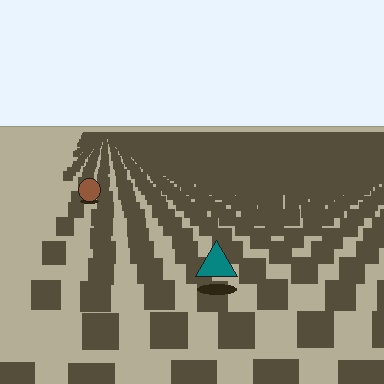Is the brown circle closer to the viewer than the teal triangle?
No. The teal triangle is closer — you can tell from the texture gradient: the ground texture is coarser near it.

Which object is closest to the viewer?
The teal triangle is closest. The texture marks near it are larger and more spread out.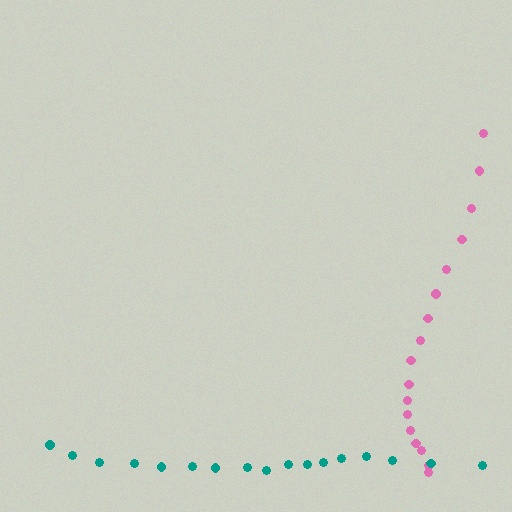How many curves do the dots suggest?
There are 2 distinct paths.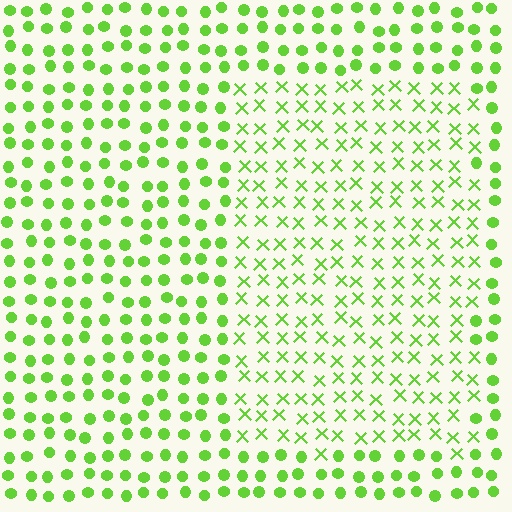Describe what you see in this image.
The image is filled with small lime elements arranged in a uniform grid. A rectangle-shaped region contains X marks, while the surrounding area contains circles. The boundary is defined purely by the change in element shape.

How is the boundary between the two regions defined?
The boundary is defined by a change in element shape: X marks inside vs. circles outside. All elements share the same color and spacing.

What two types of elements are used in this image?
The image uses X marks inside the rectangle region and circles outside it.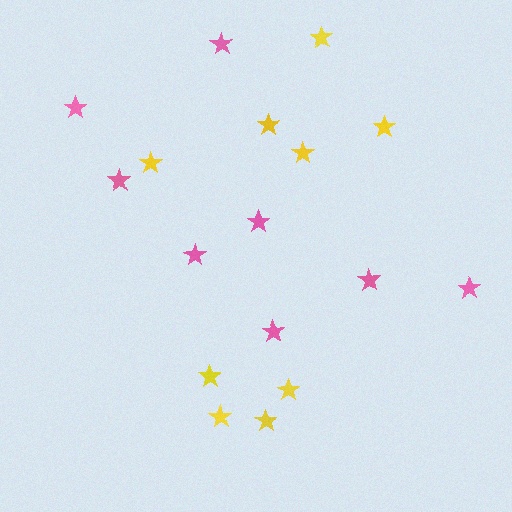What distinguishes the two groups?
There are 2 groups: one group of yellow stars (9) and one group of pink stars (8).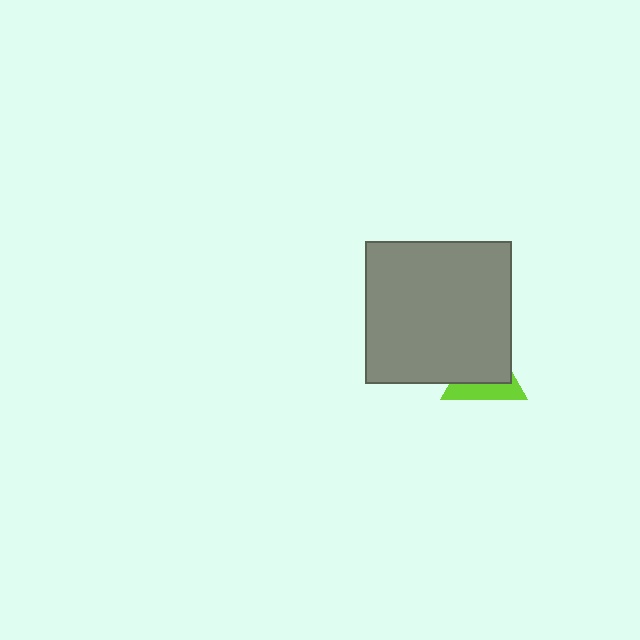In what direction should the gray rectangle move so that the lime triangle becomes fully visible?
The gray rectangle should move toward the upper-left. That is the shortest direction to clear the overlap and leave the lime triangle fully visible.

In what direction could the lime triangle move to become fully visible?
The lime triangle could move toward the lower-right. That would shift it out from behind the gray rectangle entirely.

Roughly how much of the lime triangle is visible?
A small part of it is visible (roughly 39%).